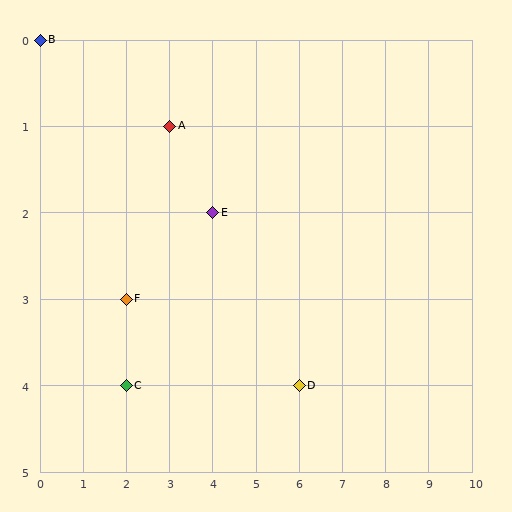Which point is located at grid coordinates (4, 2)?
Point E is at (4, 2).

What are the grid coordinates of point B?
Point B is at grid coordinates (0, 0).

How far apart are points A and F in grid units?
Points A and F are 1 column and 2 rows apart (about 2.2 grid units diagonally).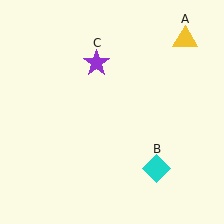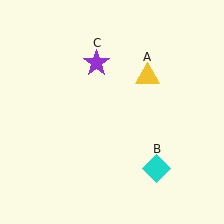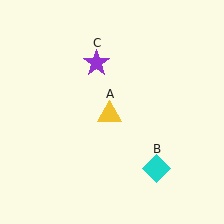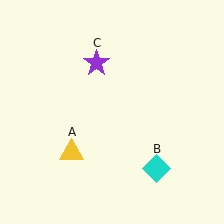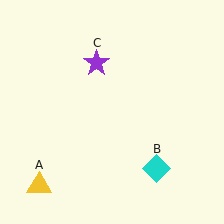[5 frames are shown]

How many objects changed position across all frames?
1 object changed position: yellow triangle (object A).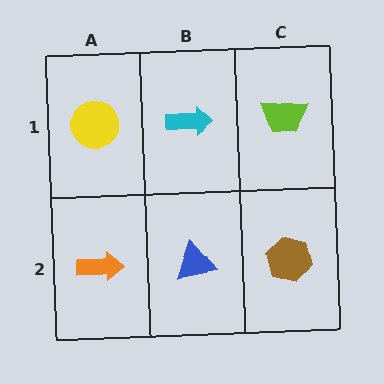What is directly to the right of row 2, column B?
A brown hexagon.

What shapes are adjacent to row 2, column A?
A yellow circle (row 1, column A), a blue triangle (row 2, column B).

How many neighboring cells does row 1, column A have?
2.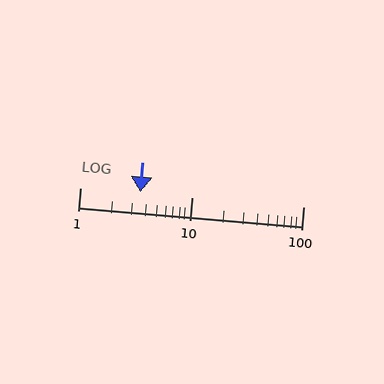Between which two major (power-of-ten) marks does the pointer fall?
The pointer is between 1 and 10.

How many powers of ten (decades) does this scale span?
The scale spans 2 decades, from 1 to 100.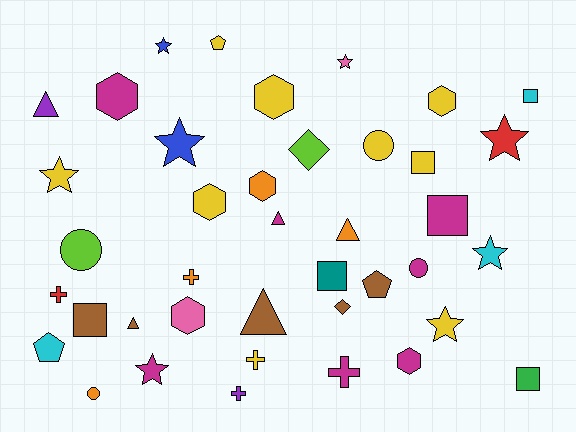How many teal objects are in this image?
There is 1 teal object.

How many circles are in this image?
There are 4 circles.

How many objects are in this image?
There are 40 objects.